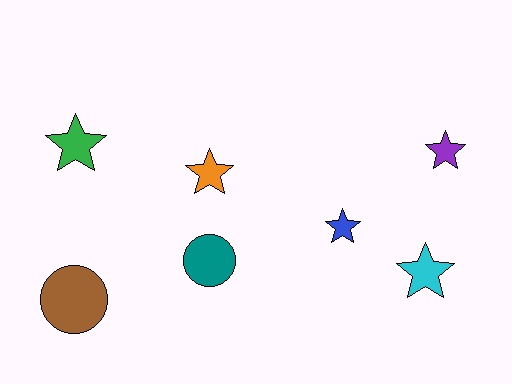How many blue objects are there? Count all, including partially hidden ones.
There is 1 blue object.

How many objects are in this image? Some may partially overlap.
There are 7 objects.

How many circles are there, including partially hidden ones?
There are 2 circles.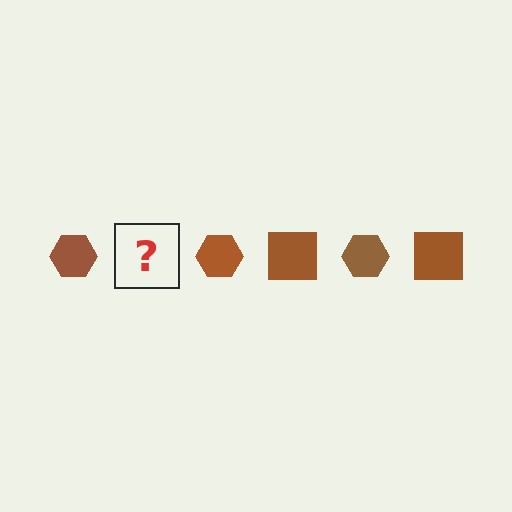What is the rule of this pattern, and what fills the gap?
The rule is that the pattern cycles through hexagon, square shapes in brown. The gap should be filled with a brown square.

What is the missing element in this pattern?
The missing element is a brown square.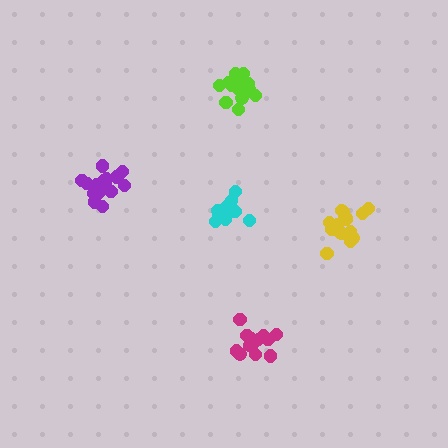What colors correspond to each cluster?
The clusters are colored: cyan, magenta, yellow, lime, purple.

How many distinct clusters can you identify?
There are 5 distinct clusters.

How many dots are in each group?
Group 1: 14 dots, Group 2: 14 dots, Group 3: 18 dots, Group 4: 15 dots, Group 5: 17 dots (78 total).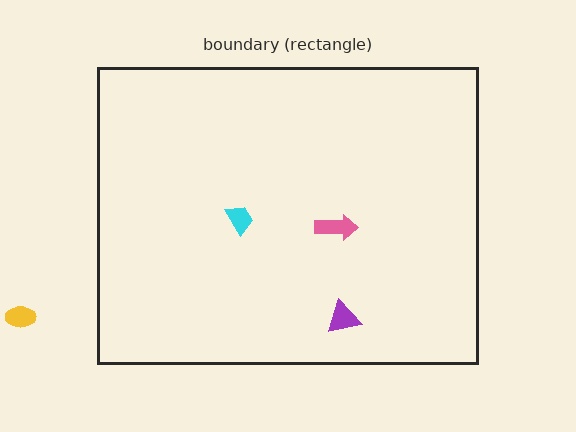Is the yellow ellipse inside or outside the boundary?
Outside.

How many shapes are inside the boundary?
3 inside, 1 outside.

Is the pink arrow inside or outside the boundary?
Inside.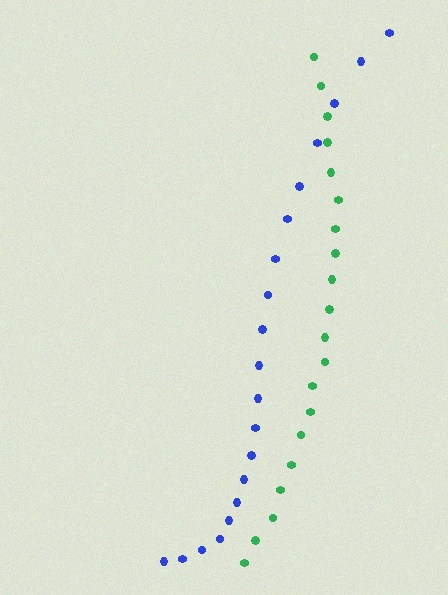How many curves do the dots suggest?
There are 2 distinct paths.